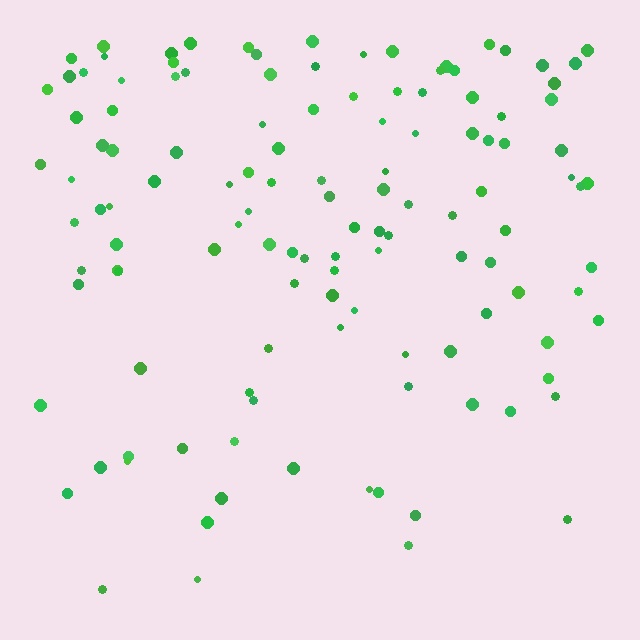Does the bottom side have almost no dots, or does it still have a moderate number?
Still a moderate number, just noticeably fewer than the top.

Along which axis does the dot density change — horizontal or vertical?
Vertical.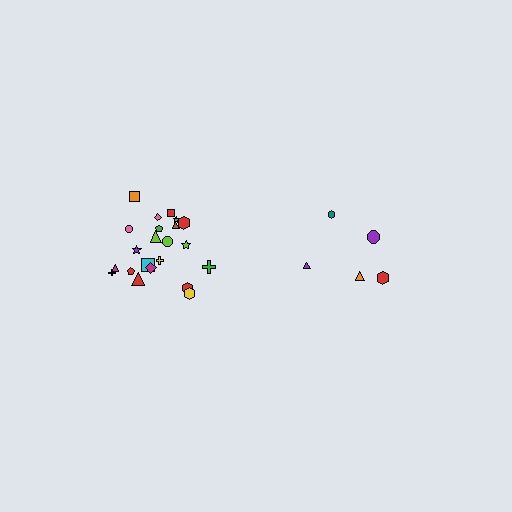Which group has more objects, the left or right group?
The left group.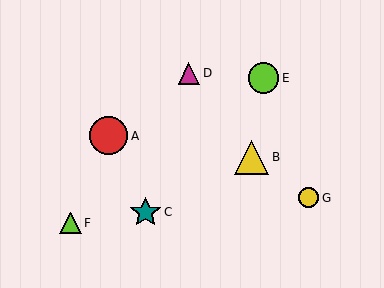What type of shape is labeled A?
Shape A is a red circle.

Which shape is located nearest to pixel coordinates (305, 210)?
The yellow circle (labeled G) at (309, 198) is nearest to that location.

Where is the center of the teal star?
The center of the teal star is at (145, 212).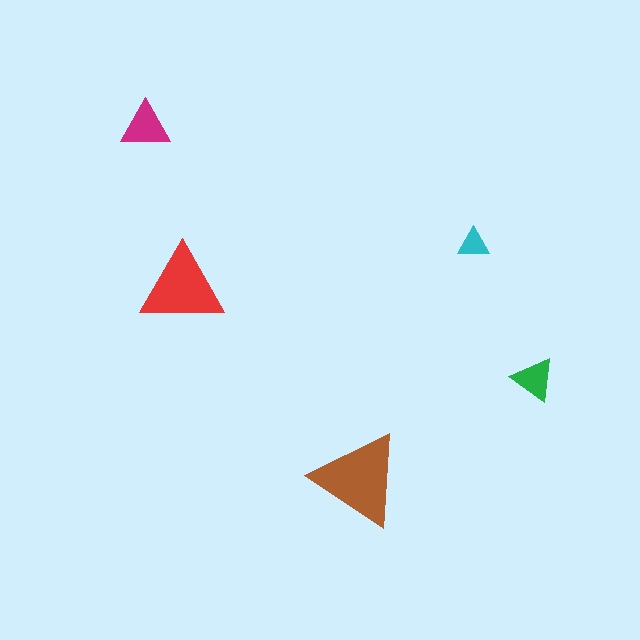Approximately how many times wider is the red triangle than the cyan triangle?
About 2.5 times wider.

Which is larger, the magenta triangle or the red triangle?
The red one.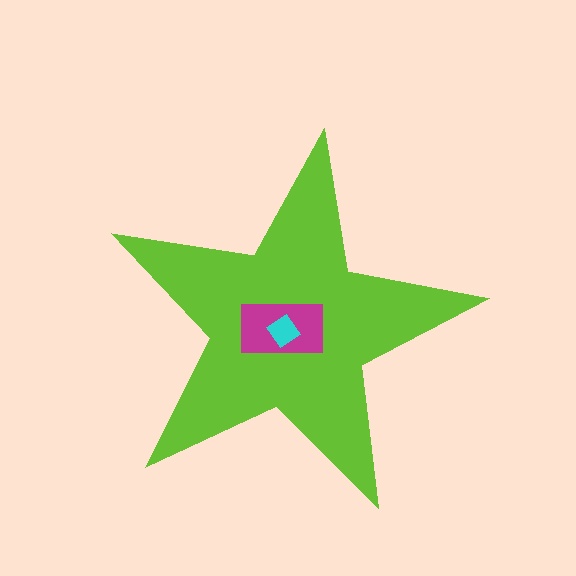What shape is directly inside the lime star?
The magenta rectangle.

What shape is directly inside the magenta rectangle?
The cyan diamond.